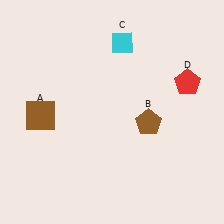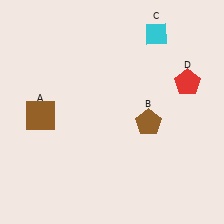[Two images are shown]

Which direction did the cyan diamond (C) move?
The cyan diamond (C) moved right.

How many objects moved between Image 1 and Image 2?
1 object moved between the two images.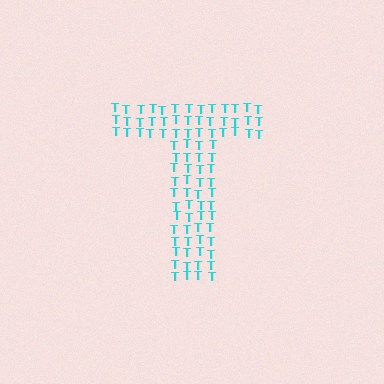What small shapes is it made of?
It is made of small letter T's.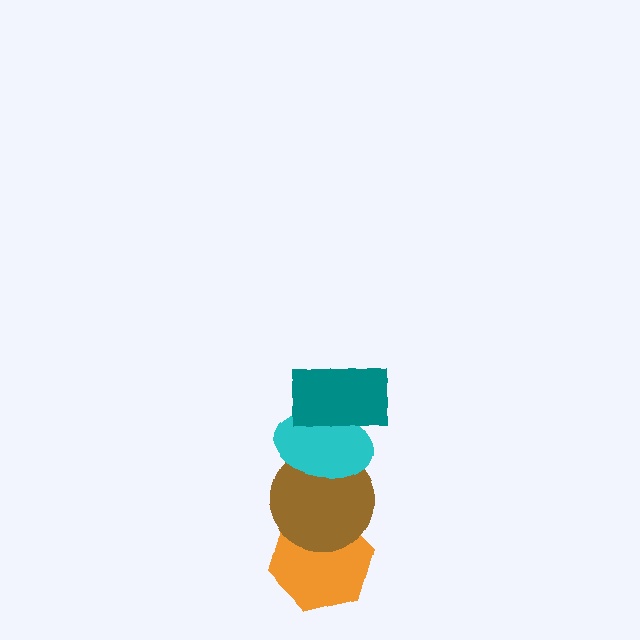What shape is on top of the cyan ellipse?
The teal rectangle is on top of the cyan ellipse.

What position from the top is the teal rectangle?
The teal rectangle is 1st from the top.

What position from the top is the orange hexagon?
The orange hexagon is 4th from the top.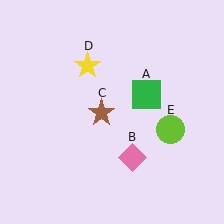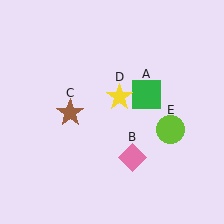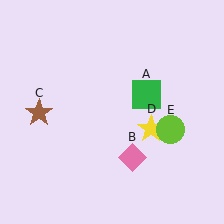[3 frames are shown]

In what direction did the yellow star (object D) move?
The yellow star (object D) moved down and to the right.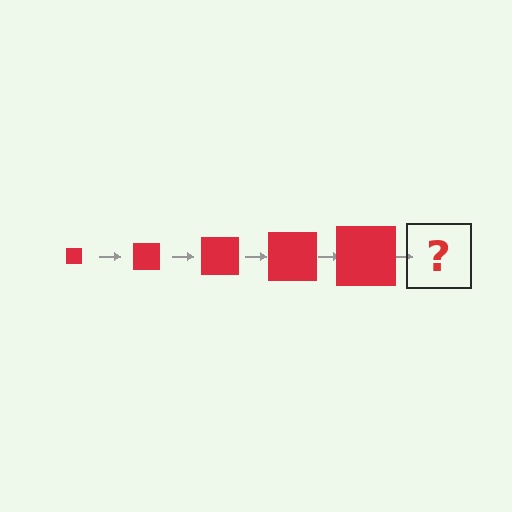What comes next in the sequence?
The next element should be a red square, larger than the previous one.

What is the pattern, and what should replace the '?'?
The pattern is that the square gets progressively larger each step. The '?' should be a red square, larger than the previous one.